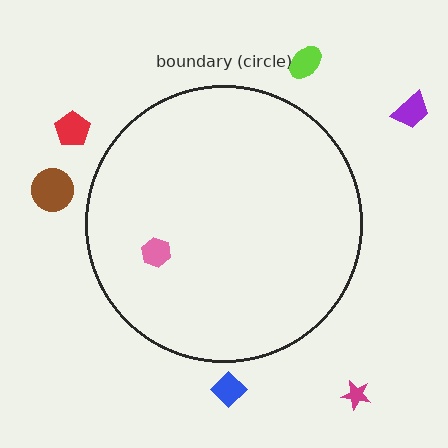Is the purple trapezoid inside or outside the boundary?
Outside.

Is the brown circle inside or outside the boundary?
Outside.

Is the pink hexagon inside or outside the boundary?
Inside.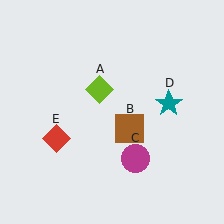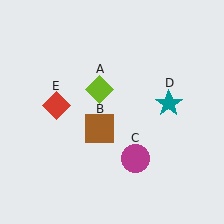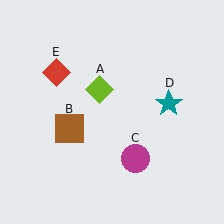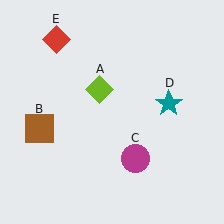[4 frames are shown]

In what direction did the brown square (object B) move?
The brown square (object B) moved left.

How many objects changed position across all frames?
2 objects changed position: brown square (object B), red diamond (object E).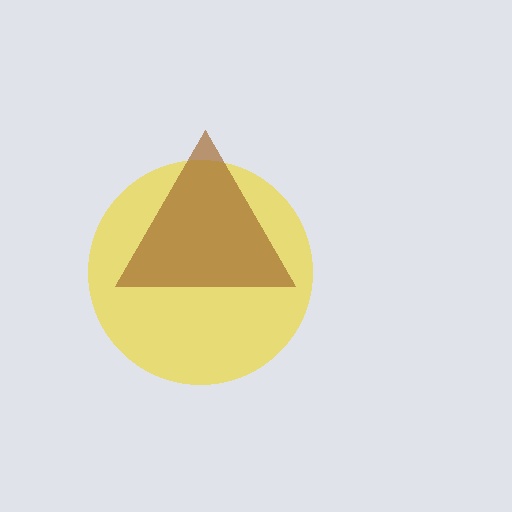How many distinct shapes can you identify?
There are 2 distinct shapes: a yellow circle, a brown triangle.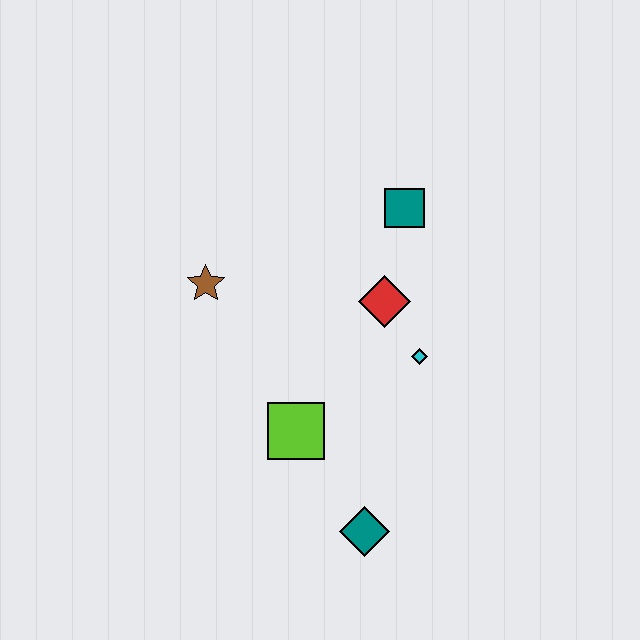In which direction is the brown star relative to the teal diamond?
The brown star is above the teal diamond.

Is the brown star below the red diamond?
No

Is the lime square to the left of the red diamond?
Yes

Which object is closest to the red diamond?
The cyan diamond is closest to the red diamond.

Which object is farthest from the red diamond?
The teal diamond is farthest from the red diamond.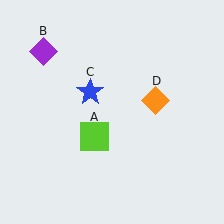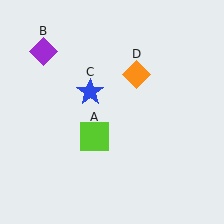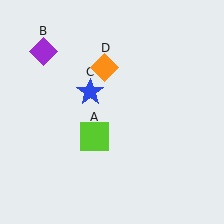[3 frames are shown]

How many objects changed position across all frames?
1 object changed position: orange diamond (object D).